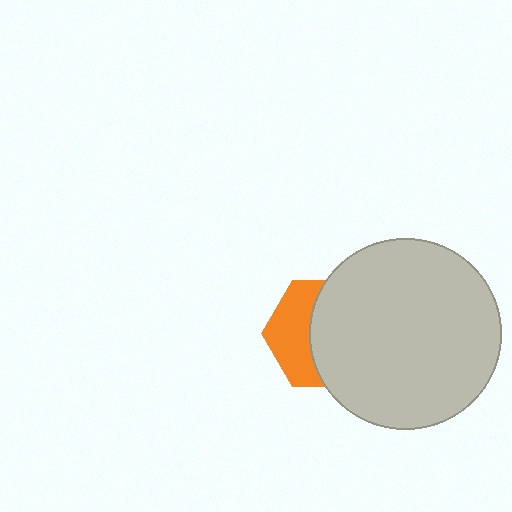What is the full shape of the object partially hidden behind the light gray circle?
The partially hidden object is an orange hexagon.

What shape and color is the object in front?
The object in front is a light gray circle.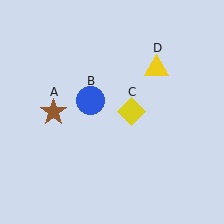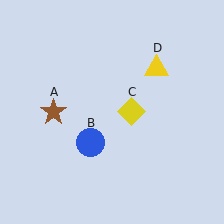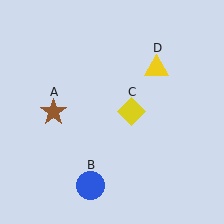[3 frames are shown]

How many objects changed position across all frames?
1 object changed position: blue circle (object B).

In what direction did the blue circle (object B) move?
The blue circle (object B) moved down.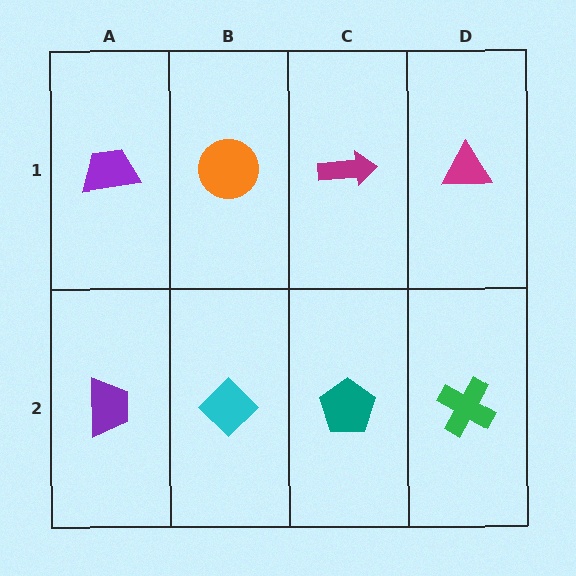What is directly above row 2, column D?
A magenta triangle.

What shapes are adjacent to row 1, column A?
A purple trapezoid (row 2, column A), an orange circle (row 1, column B).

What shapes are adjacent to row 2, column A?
A purple trapezoid (row 1, column A), a cyan diamond (row 2, column B).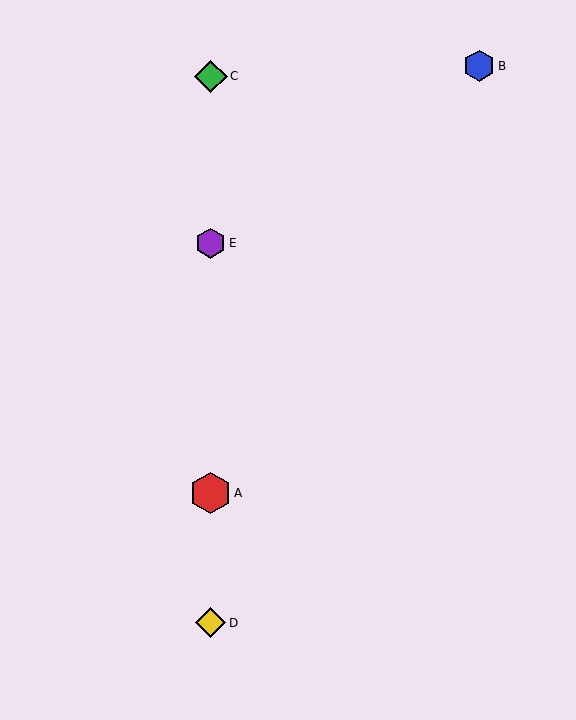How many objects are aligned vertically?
4 objects (A, C, D, E) are aligned vertically.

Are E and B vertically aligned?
No, E is at x≈211 and B is at x≈479.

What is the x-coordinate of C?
Object C is at x≈211.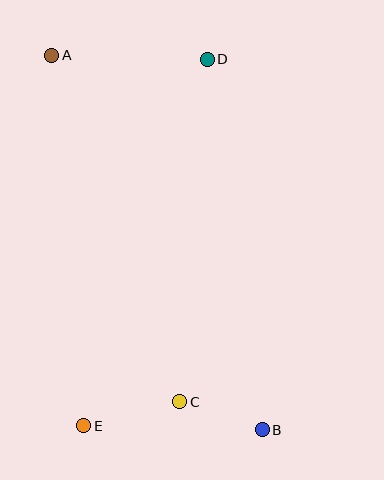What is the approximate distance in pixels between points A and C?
The distance between A and C is approximately 370 pixels.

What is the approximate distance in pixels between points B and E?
The distance between B and E is approximately 178 pixels.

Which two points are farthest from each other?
Points A and B are farthest from each other.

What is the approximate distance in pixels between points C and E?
The distance between C and E is approximately 99 pixels.